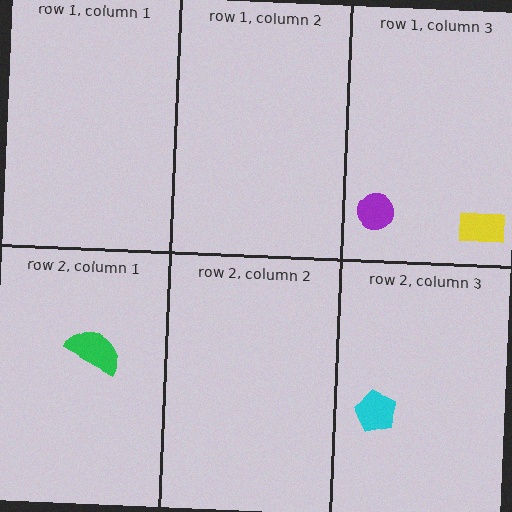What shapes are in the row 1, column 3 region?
The yellow rectangle, the purple circle.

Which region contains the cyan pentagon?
The row 2, column 3 region.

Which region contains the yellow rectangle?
The row 1, column 3 region.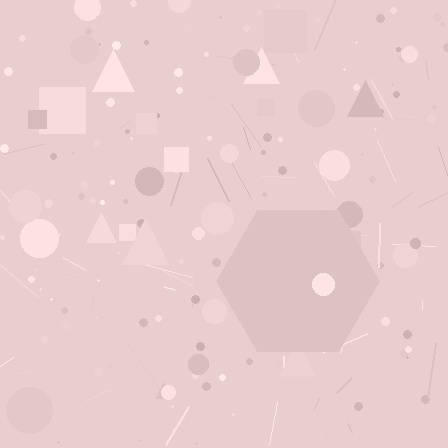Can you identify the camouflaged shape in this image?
The camouflaged shape is a hexagon.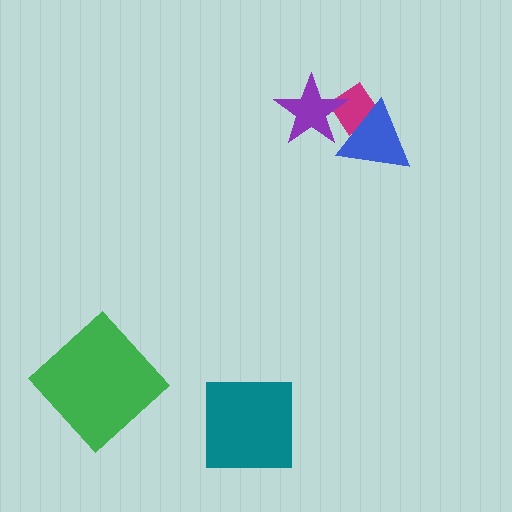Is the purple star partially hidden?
No, no other shape covers it.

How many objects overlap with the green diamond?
0 objects overlap with the green diamond.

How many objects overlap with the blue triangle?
2 objects overlap with the blue triangle.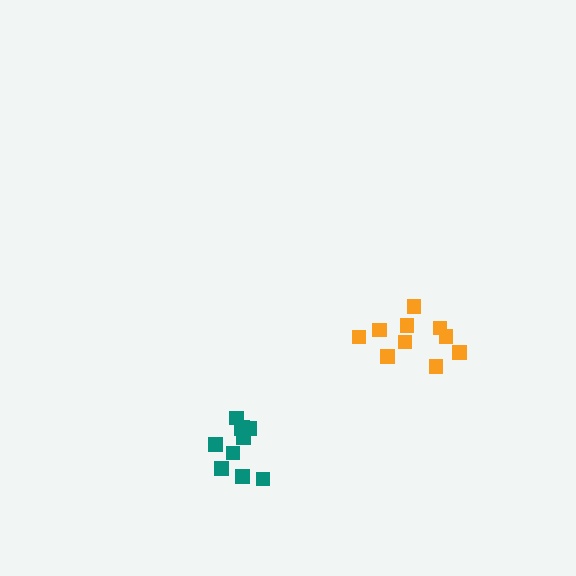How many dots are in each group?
Group 1: 10 dots, Group 2: 10 dots (20 total).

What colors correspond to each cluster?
The clusters are colored: teal, orange.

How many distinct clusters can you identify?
There are 2 distinct clusters.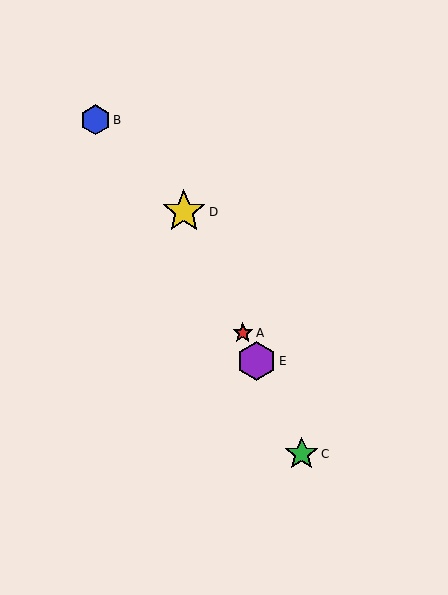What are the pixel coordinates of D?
Object D is at (184, 212).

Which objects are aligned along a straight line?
Objects A, C, D, E are aligned along a straight line.